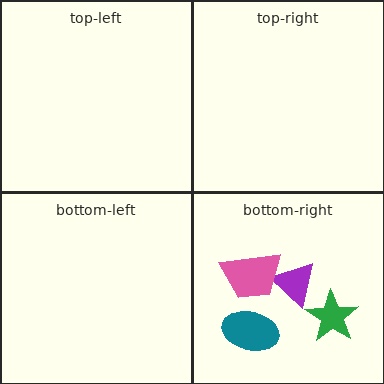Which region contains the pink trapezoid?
The bottom-right region.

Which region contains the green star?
The bottom-right region.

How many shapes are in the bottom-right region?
4.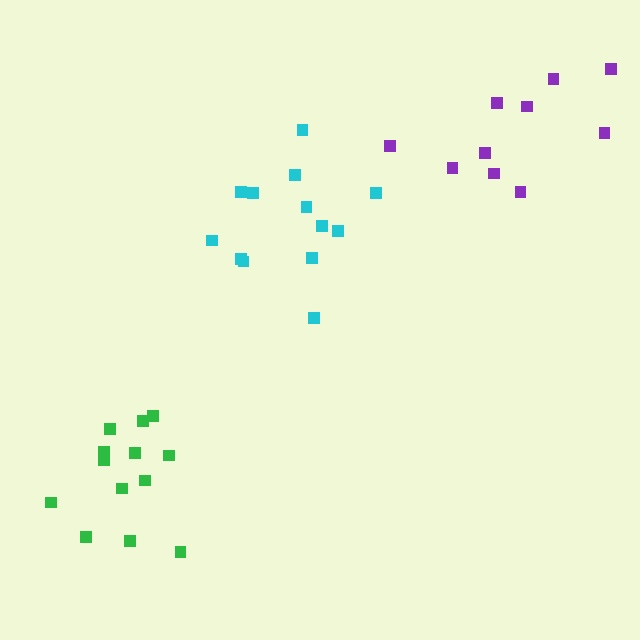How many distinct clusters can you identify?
There are 3 distinct clusters.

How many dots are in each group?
Group 1: 10 dots, Group 2: 13 dots, Group 3: 13 dots (36 total).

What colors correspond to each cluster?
The clusters are colored: purple, green, cyan.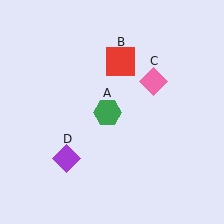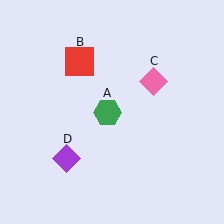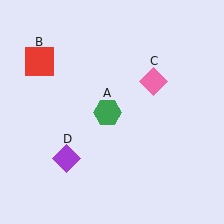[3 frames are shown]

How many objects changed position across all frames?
1 object changed position: red square (object B).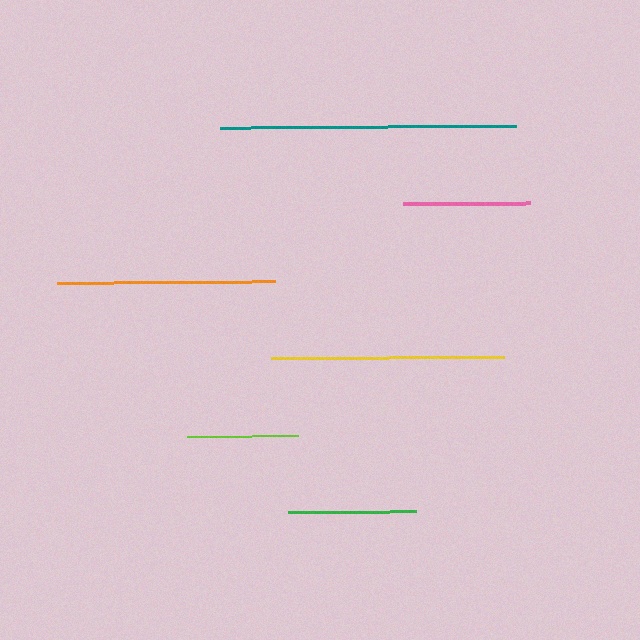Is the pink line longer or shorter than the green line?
The green line is longer than the pink line.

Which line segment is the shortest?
The lime line is the shortest at approximately 111 pixels.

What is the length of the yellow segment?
The yellow segment is approximately 233 pixels long.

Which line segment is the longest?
The teal line is the longest at approximately 296 pixels.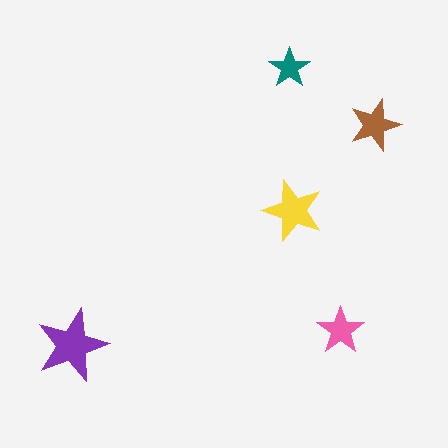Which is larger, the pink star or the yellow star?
The yellow one.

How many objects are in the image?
There are 5 objects in the image.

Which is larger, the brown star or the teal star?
The brown one.